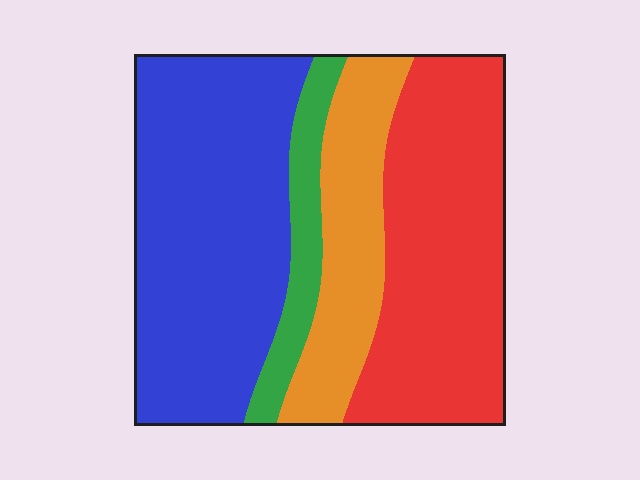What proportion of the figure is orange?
Orange covers about 15% of the figure.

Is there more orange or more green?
Orange.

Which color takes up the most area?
Blue, at roughly 40%.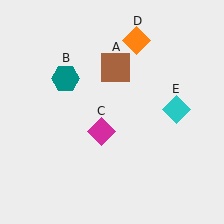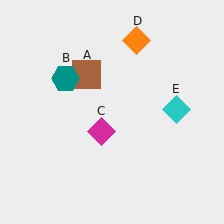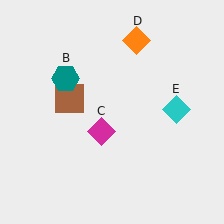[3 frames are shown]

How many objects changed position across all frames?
1 object changed position: brown square (object A).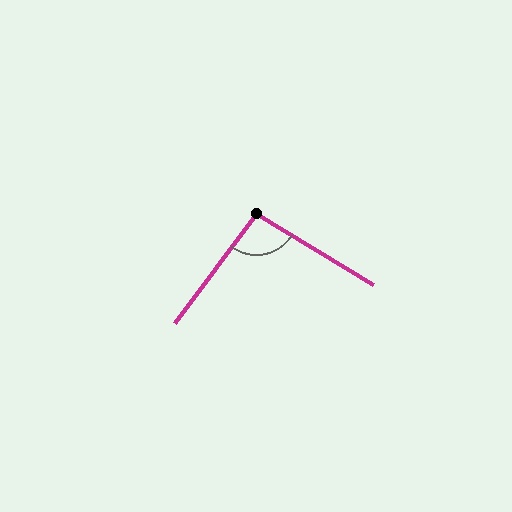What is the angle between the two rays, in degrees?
Approximately 96 degrees.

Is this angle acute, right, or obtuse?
It is obtuse.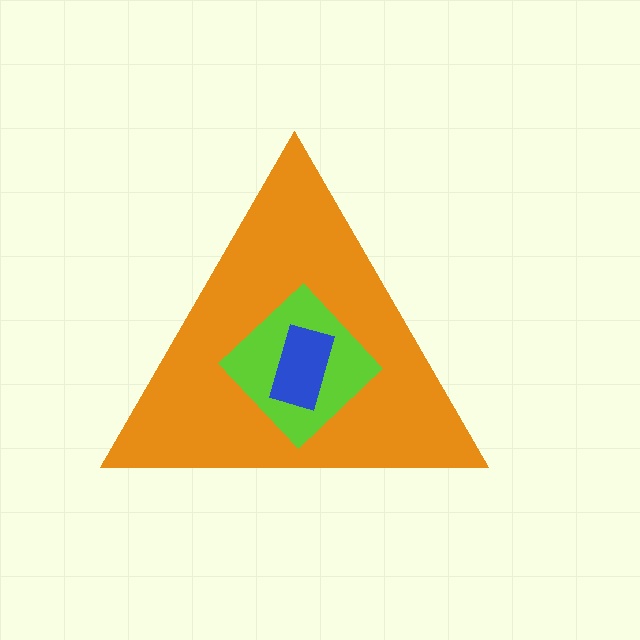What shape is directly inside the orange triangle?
The lime diamond.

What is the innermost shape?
The blue rectangle.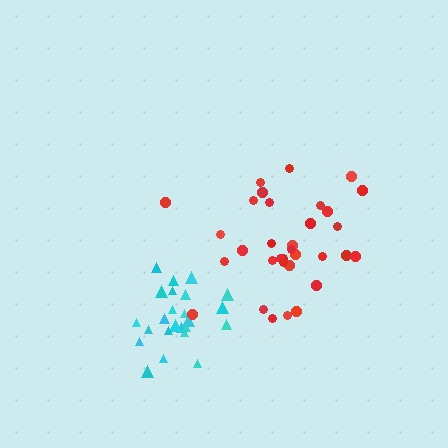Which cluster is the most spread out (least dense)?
Red.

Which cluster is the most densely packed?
Cyan.